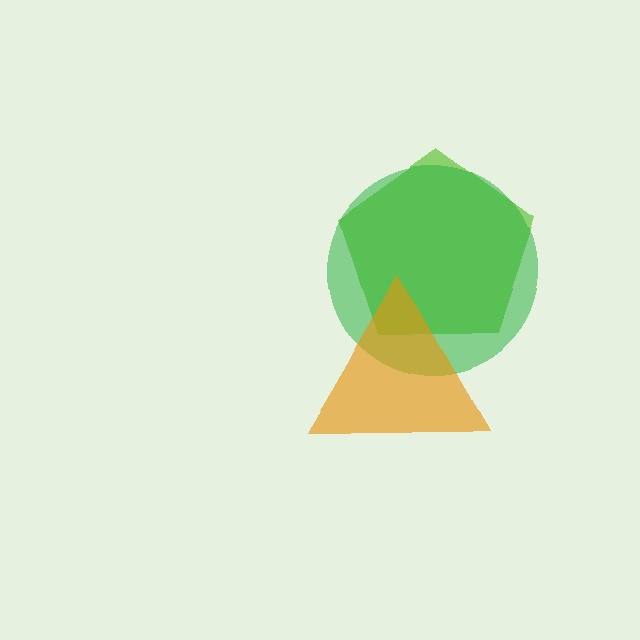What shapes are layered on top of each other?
The layered shapes are: a lime pentagon, a green circle, an orange triangle.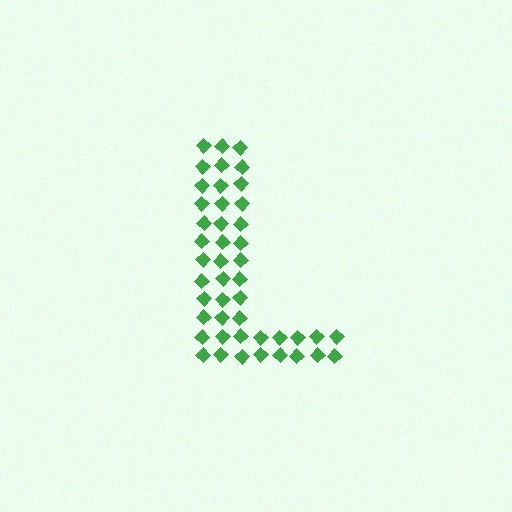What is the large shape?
The large shape is the letter L.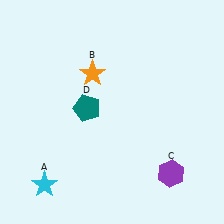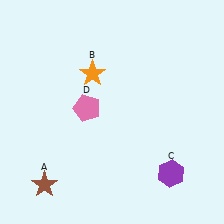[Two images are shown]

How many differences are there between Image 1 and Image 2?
There are 2 differences between the two images.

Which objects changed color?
A changed from cyan to brown. D changed from teal to pink.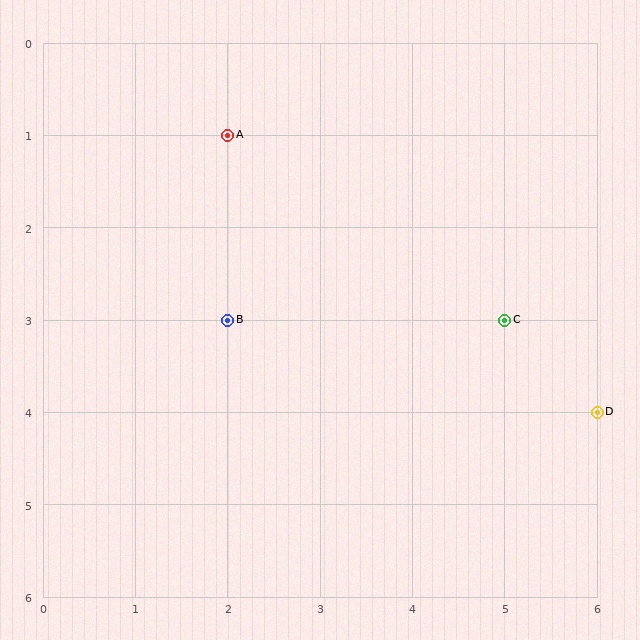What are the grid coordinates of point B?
Point B is at grid coordinates (2, 3).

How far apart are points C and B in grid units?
Points C and B are 3 columns apart.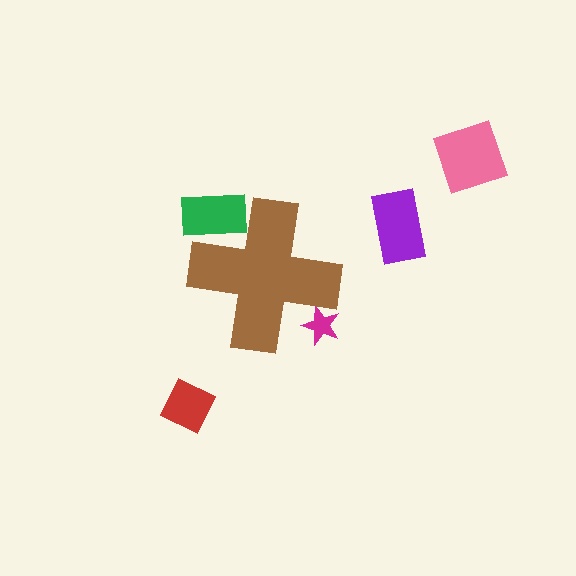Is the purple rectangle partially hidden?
No, the purple rectangle is fully visible.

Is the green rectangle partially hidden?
Yes, the green rectangle is partially hidden behind the brown cross.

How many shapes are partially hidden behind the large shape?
2 shapes are partially hidden.